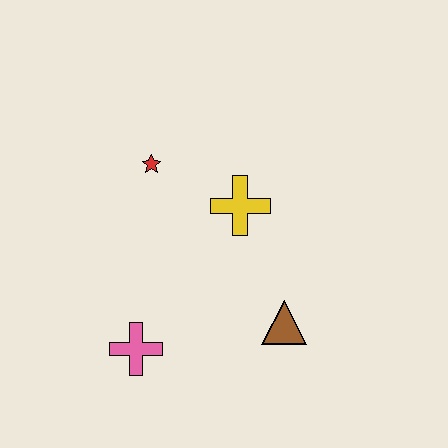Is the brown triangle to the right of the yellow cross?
Yes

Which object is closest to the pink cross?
The brown triangle is closest to the pink cross.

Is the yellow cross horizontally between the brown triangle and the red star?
Yes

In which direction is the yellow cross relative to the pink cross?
The yellow cross is above the pink cross.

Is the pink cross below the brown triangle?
Yes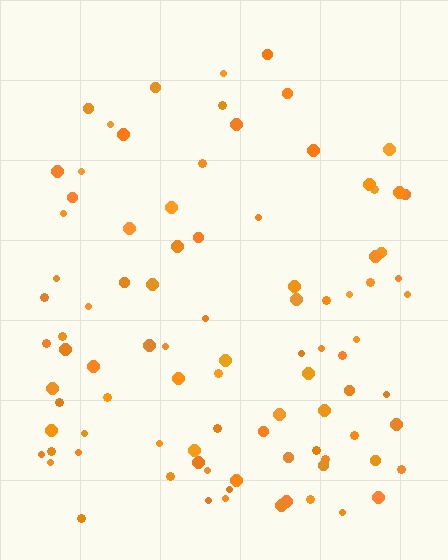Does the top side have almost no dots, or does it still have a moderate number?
Still a moderate number, just noticeably fewer than the bottom.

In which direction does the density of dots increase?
From top to bottom, with the bottom side densest.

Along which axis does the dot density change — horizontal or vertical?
Vertical.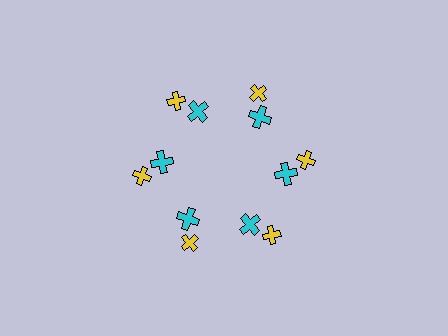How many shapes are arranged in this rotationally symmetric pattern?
There are 12 shapes, arranged in 6 groups of 2.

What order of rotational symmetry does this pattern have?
This pattern has 6-fold rotational symmetry.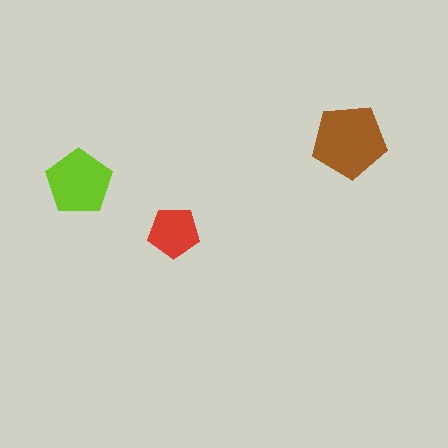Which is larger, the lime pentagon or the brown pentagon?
The brown one.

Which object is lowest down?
The red pentagon is bottommost.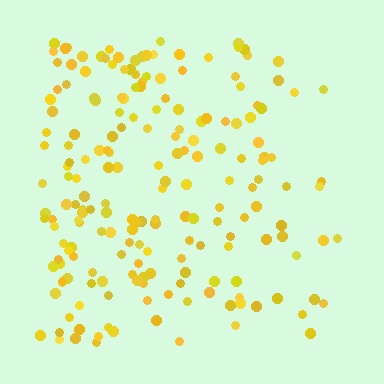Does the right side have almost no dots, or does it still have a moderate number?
Still a moderate number, just noticeably fewer than the left.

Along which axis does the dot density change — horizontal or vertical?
Horizontal.